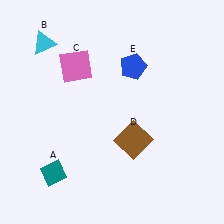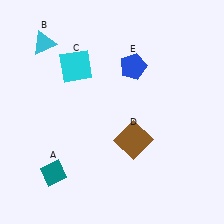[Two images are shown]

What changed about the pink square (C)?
In Image 1, C is pink. In Image 2, it changed to cyan.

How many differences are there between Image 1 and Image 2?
There is 1 difference between the two images.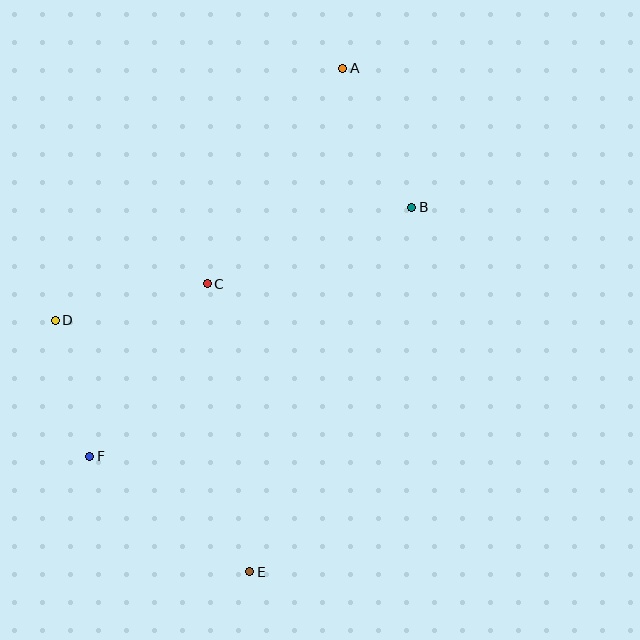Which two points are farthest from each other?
Points A and E are farthest from each other.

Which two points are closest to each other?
Points D and F are closest to each other.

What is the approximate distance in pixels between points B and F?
The distance between B and F is approximately 407 pixels.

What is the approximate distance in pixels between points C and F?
The distance between C and F is approximately 209 pixels.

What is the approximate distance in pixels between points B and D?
The distance between B and D is approximately 374 pixels.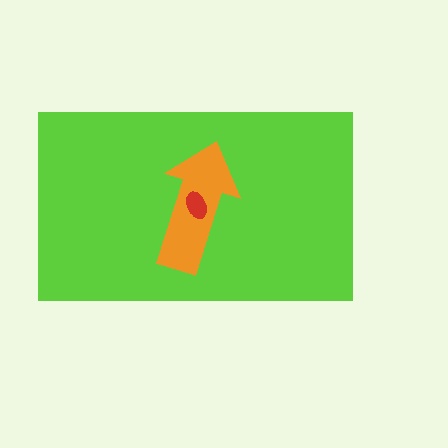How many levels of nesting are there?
3.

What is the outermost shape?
The lime rectangle.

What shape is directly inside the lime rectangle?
The orange arrow.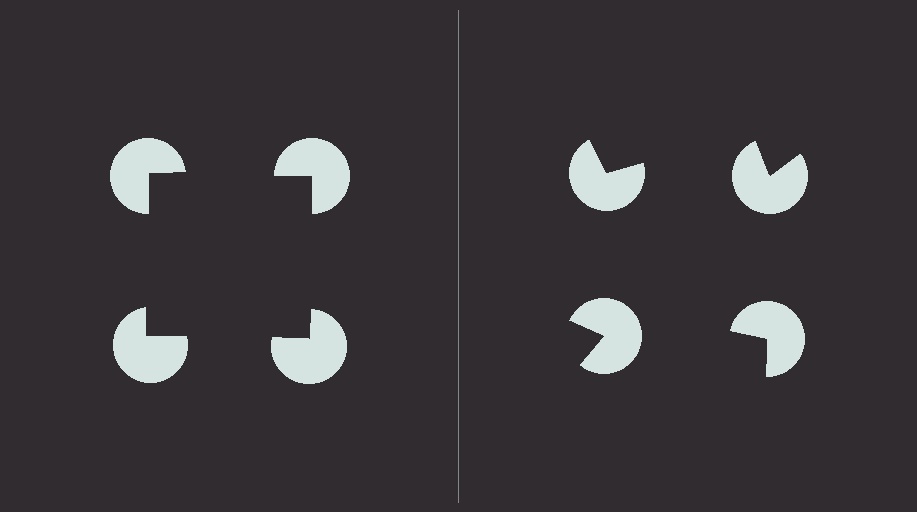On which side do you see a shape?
An illusory square appears on the left side. On the right side the wedge cuts are rotated, so no coherent shape forms.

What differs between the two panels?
The pac-man discs are positioned identically on both sides; only the wedge orientations differ. On the left they align to a square; on the right they are misaligned.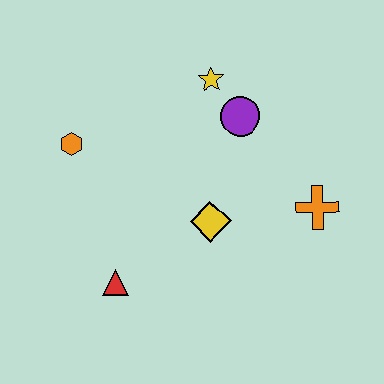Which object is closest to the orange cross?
The yellow diamond is closest to the orange cross.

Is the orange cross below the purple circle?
Yes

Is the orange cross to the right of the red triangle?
Yes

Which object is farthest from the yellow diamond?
The orange hexagon is farthest from the yellow diamond.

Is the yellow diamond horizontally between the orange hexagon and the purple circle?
Yes